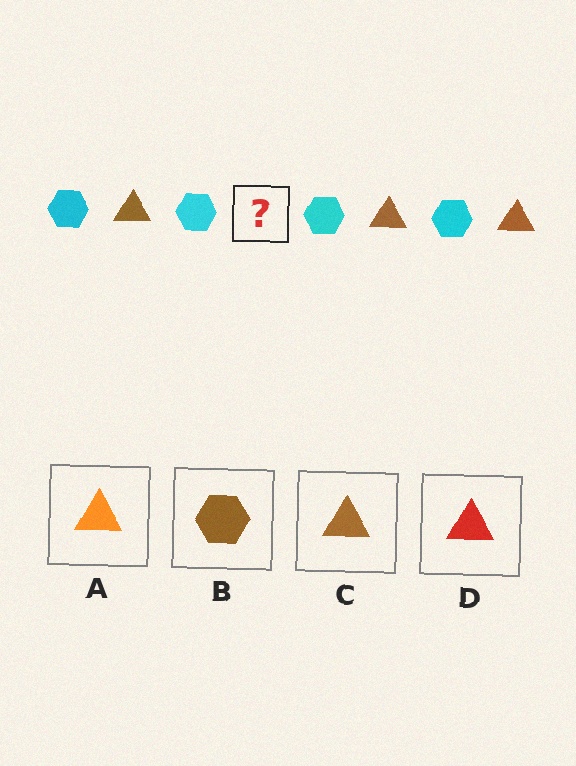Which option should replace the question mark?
Option C.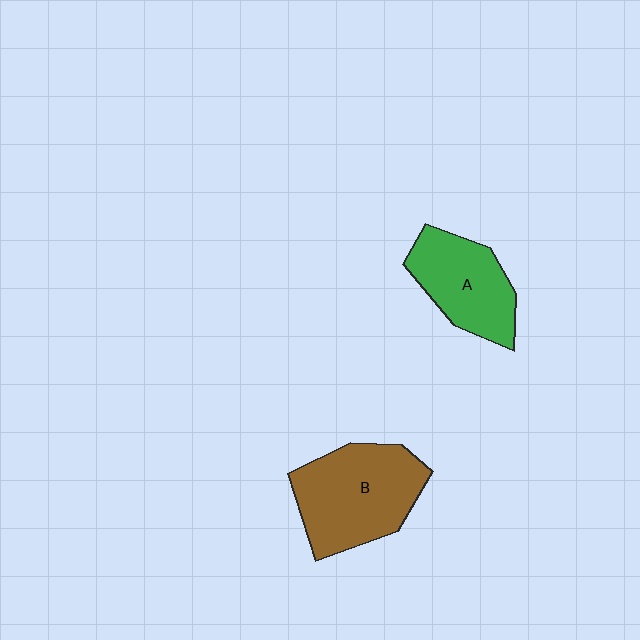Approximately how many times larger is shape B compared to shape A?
Approximately 1.4 times.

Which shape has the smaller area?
Shape A (green).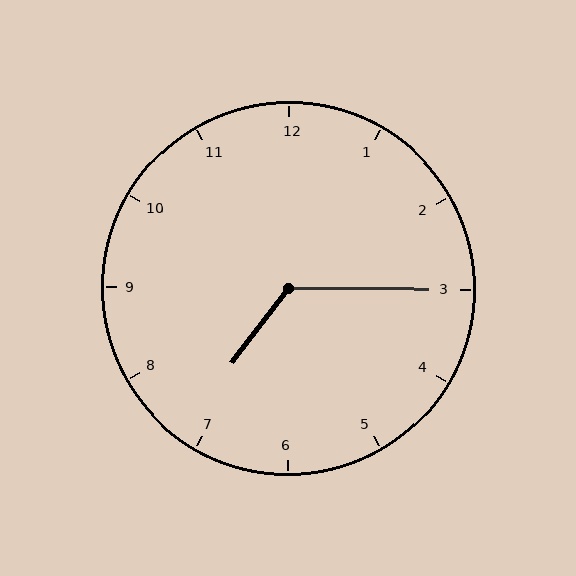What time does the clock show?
7:15.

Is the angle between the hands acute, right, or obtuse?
It is obtuse.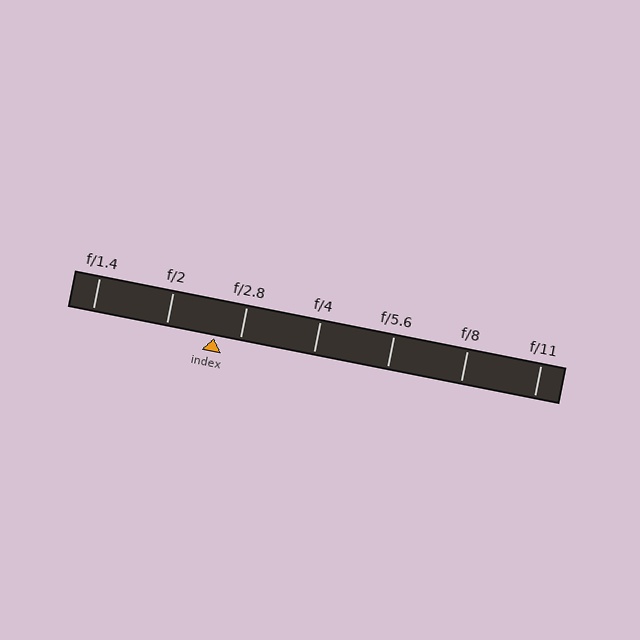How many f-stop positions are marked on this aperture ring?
There are 7 f-stop positions marked.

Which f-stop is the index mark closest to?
The index mark is closest to f/2.8.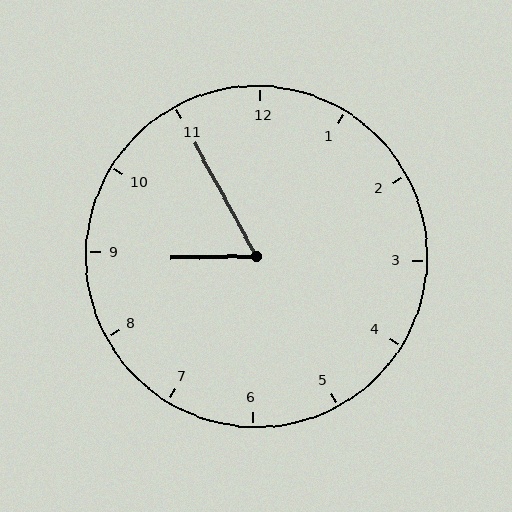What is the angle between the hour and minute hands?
Approximately 62 degrees.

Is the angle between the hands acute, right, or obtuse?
It is acute.